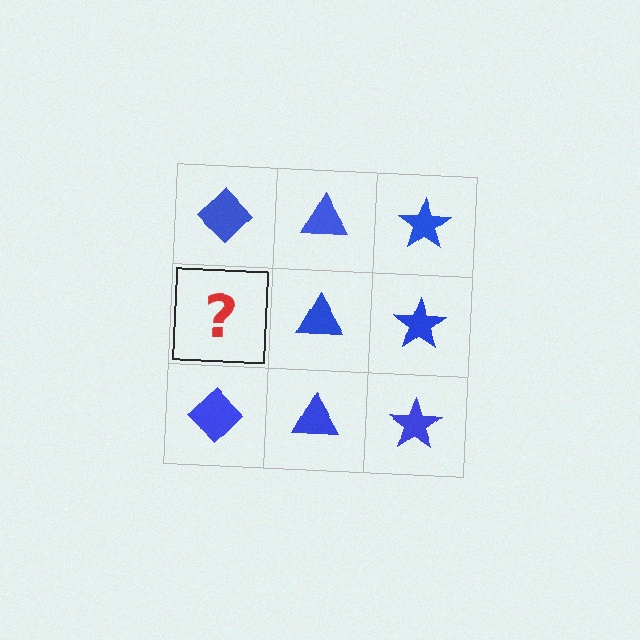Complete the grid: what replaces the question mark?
The question mark should be replaced with a blue diamond.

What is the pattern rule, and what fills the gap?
The rule is that each column has a consistent shape. The gap should be filled with a blue diamond.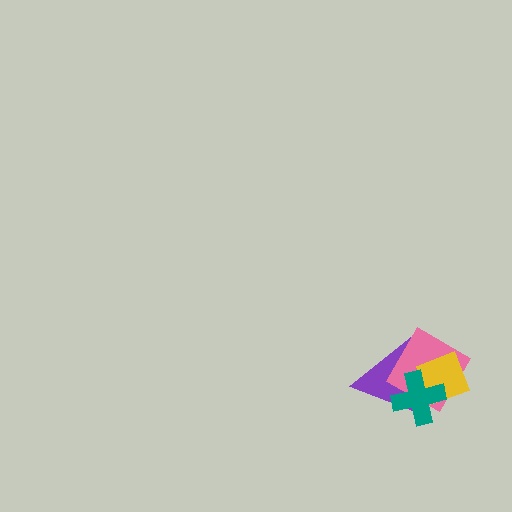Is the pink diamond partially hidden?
Yes, it is partially covered by another shape.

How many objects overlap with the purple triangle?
3 objects overlap with the purple triangle.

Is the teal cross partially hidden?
No, no other shape covers it.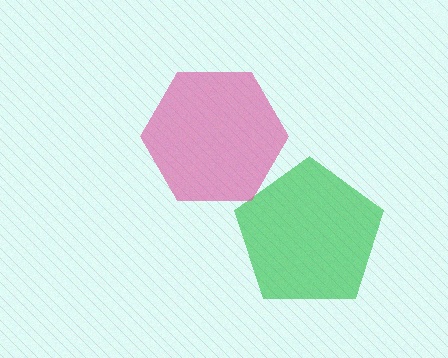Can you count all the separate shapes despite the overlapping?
Yes, there are 2 separate shapes.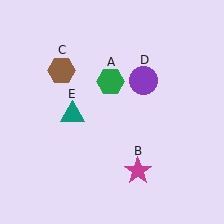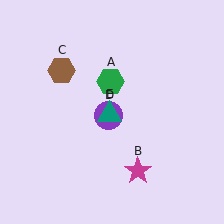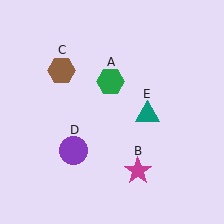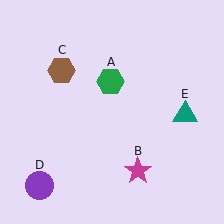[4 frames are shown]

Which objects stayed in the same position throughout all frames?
Green hexagon (object A) and magenta star (object B) and brown hexagon (object C) remained stationary.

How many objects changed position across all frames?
2 objects changed position: purple circle (object D), teal triangle (object E).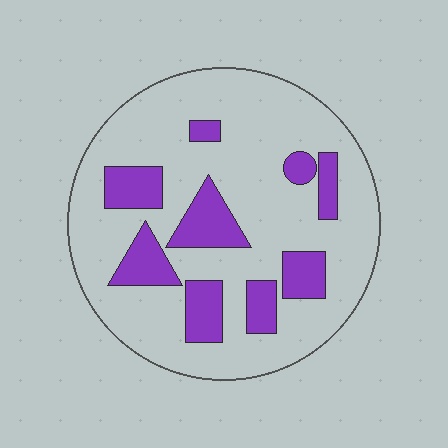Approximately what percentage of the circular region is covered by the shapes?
Approximately 25%.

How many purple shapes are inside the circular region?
9.